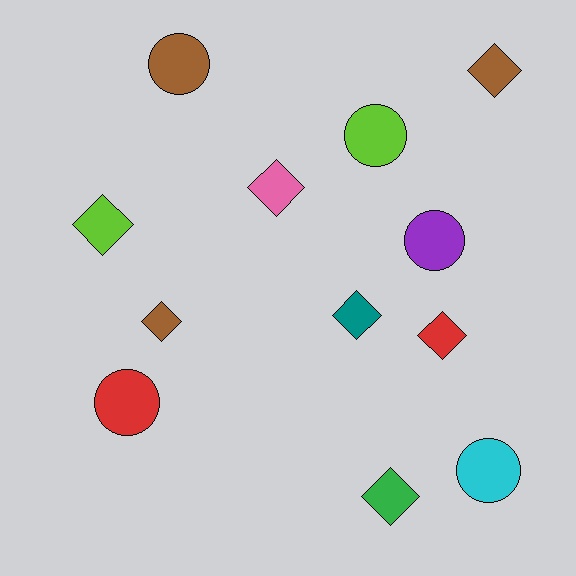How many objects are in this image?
There are 12 objects.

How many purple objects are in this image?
There is 1 purple object.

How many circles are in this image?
There are 5 circles.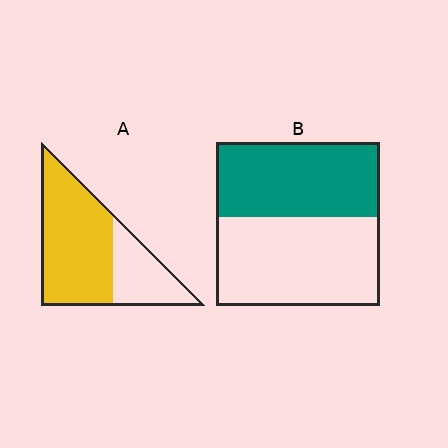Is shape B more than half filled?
No.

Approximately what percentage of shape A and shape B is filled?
A is approximately 70% and B is approximately 45%.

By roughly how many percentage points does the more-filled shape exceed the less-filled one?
By roughly 25 percentage points (A over B).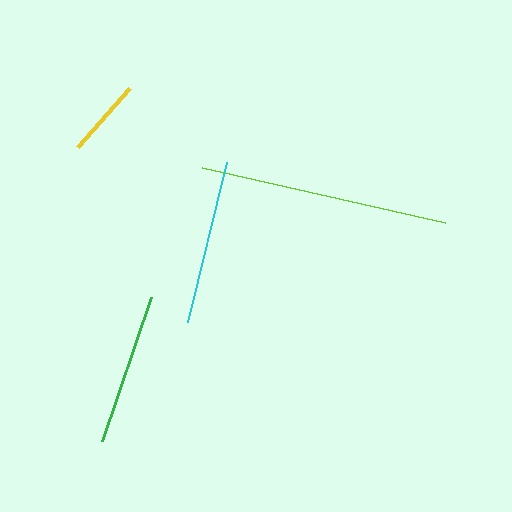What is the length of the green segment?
The green segment is approximately 153 pixels long.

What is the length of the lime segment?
The lime segment is approximately 248 pixels long.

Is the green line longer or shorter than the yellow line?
The green line is longer than the yellow line.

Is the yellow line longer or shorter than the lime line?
The lime line is longer than the yellow line.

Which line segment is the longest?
The lime line is the longest at approximately 248 pixels.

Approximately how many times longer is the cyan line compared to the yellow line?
The cyan line is approximately 2.1 times the length of the yellow line.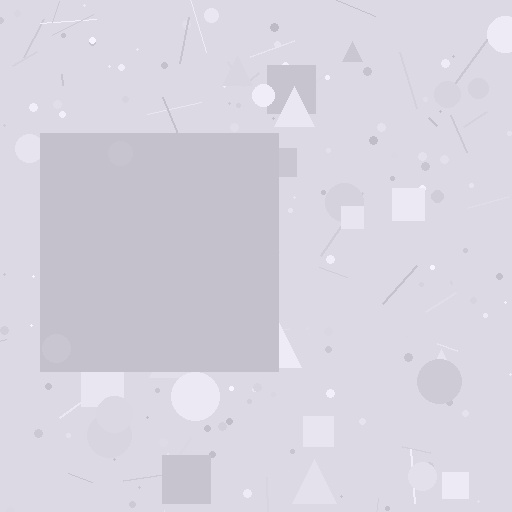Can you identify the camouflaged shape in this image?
The camouflaged shape is a square.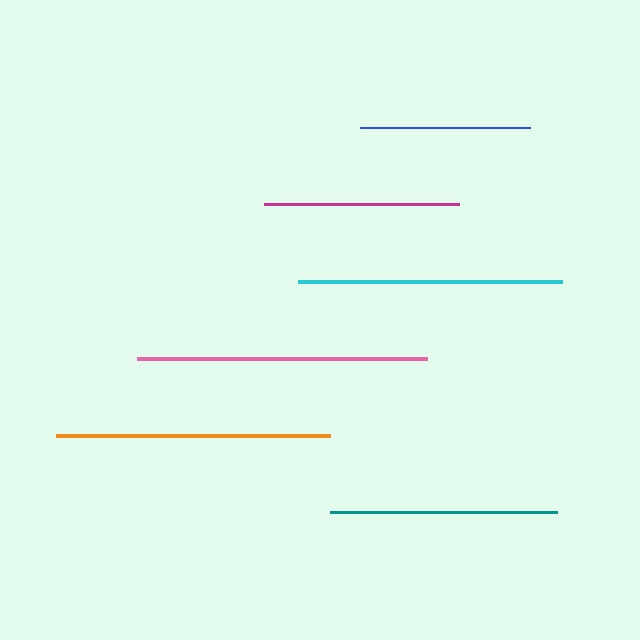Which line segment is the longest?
The pink line is the longest at approximately 289 pixels.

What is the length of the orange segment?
The orange segment is approximately 274 pixels long.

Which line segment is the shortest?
The blue line is the shortest at approximately 170 pixels.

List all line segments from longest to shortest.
From longest to shortest: pink, orange, cyan, teal, magenta, blue.